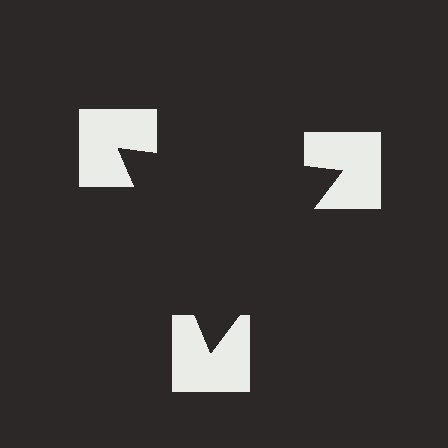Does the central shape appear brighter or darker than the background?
It typically appears slightly darker than the background, even though no actual brightness change is drawn.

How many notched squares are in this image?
There are 3 — one at each vertex of the illusory triangle.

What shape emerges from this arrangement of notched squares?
An illusory triangle — its edges are inferred from the aligned wedge cuts in the notched squares, not physically drawn.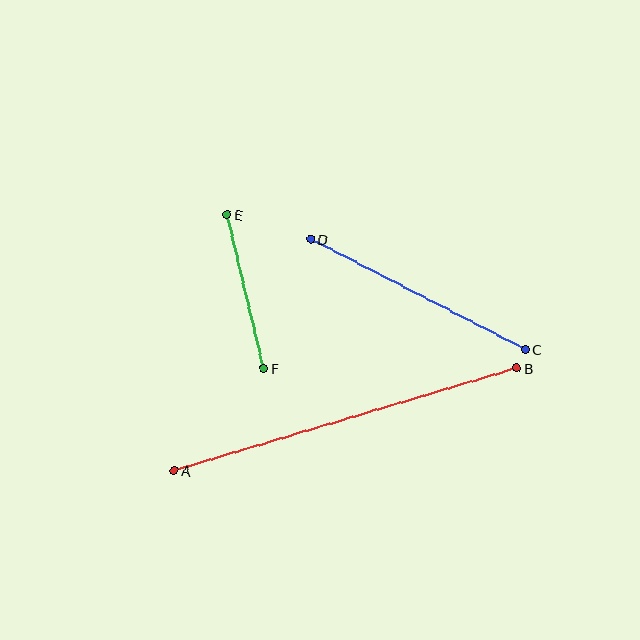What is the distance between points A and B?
The distance is approximately 358 pixels.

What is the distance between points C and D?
The distance is approximately 241 pixels.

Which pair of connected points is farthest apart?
Points A and B are farthest apart.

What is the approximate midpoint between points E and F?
The midpoint is at approximately (245, 292) pixels.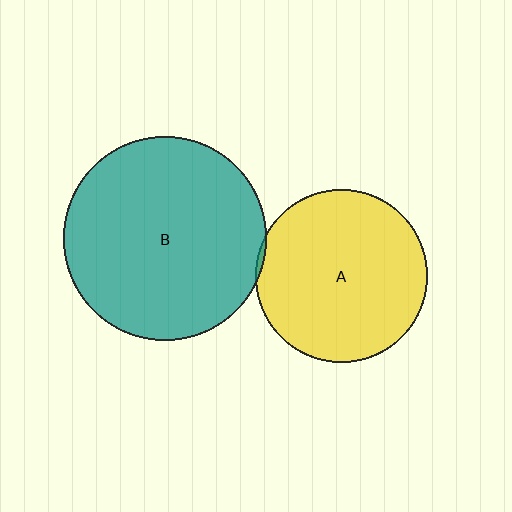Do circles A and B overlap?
Yes.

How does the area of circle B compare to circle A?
Approximately 1.4 times.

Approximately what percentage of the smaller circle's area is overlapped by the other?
Approximately 5%.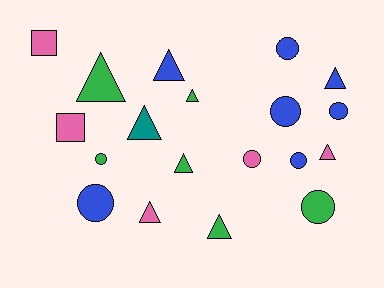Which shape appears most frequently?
Triangle, with 9 objects.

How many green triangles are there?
There are 4 green triangles.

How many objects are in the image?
There are 19 objects.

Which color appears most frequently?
Blue, with 7 objects.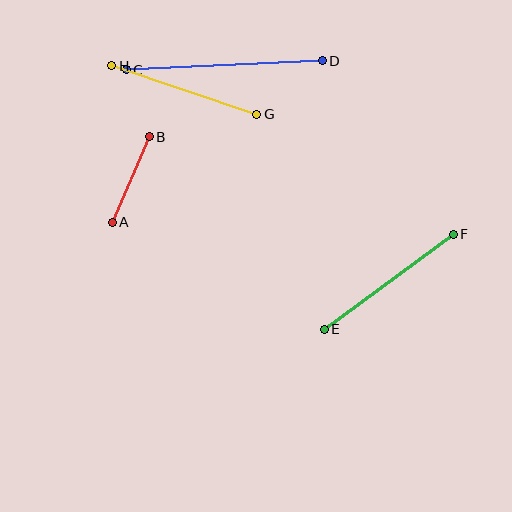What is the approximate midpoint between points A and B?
The midpoint is at approximately (131, 180) pixels.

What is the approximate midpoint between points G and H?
The midpoint is at approximately (184, 90) pixels.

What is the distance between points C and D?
The distance is approximately 196 pixels.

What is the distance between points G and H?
The distance is approximately 153 pixels.